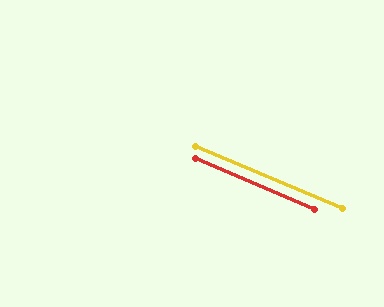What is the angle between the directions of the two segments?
Approximately 0 degrees.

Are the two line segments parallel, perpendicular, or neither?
Parallel — their directions differ by only 0.5°.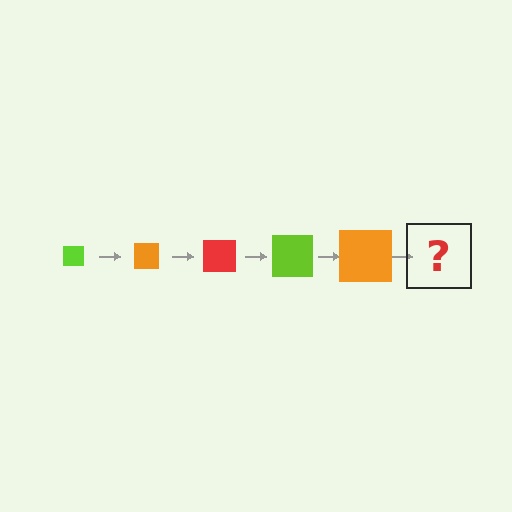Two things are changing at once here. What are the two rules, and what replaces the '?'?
The two rules are that the square grows larger each step and the color cycles through lime, orange, and red. The '?' should be a red square, larger than the previous one.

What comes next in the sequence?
The next element should be a red square, larger than the previous one.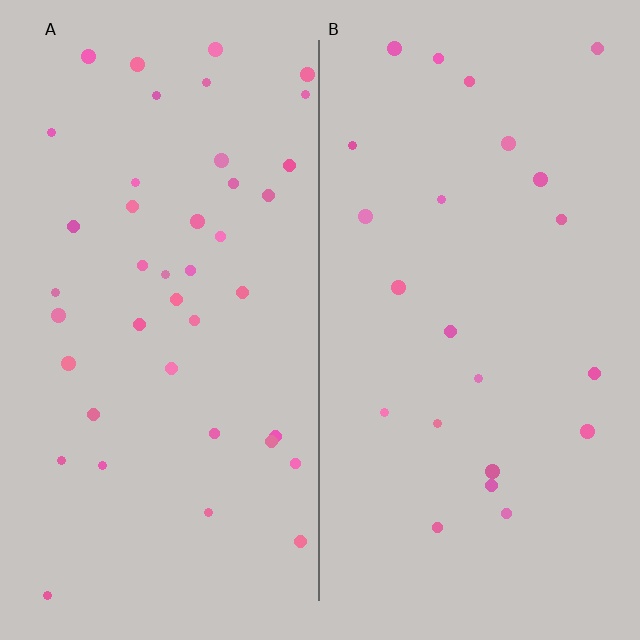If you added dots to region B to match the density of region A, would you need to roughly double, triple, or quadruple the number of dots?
Approximately double.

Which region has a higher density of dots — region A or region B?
A (the left).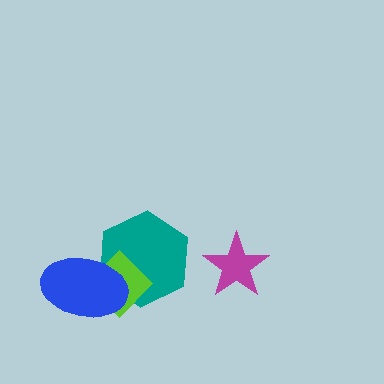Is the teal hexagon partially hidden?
Yes, it is partially covered by another shape.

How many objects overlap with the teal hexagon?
2 objects overlap with the teal hexagon.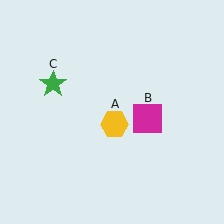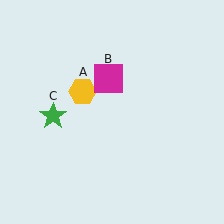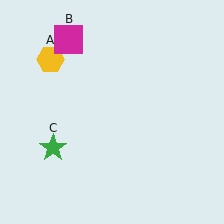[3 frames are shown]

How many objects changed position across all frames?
3 objects changed position: yellow hexagon (object A), magenta square (object B), green star (object C).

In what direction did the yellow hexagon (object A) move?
The yellow hexagon (object A) moved up and to the left.